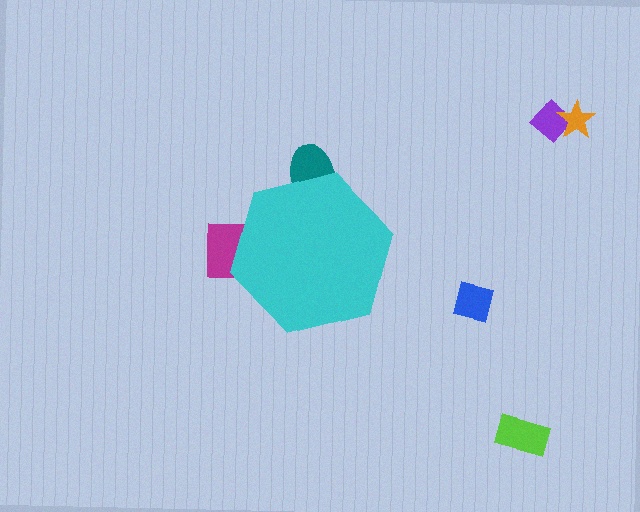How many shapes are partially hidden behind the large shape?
2 shapes are partially hidden.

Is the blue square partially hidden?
No, the blue square is fully visible.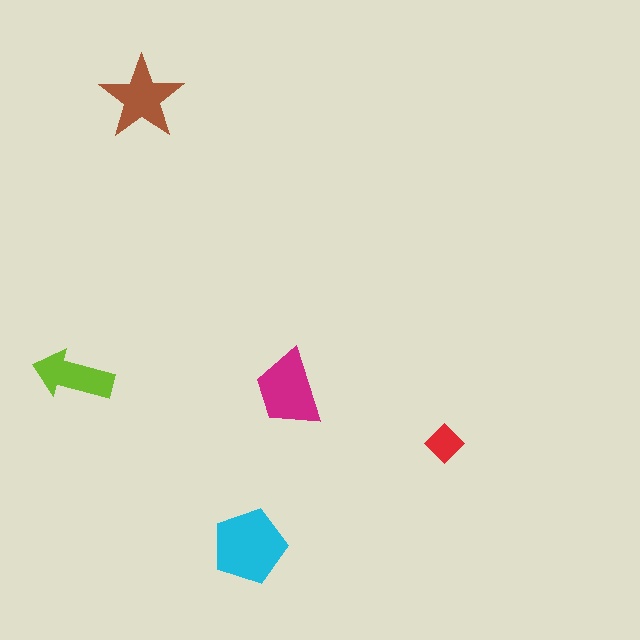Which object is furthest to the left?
The lime arrow is leftmost.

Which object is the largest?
The cyan pentagon.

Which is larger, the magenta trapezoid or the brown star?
The magenta trapezoid.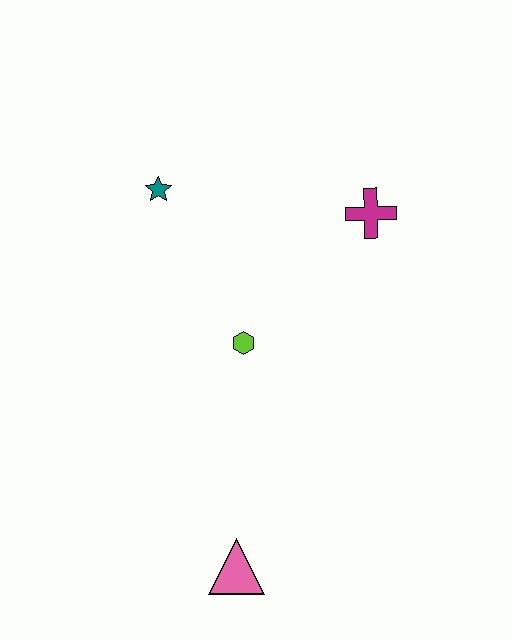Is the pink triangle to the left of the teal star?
No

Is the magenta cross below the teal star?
Yes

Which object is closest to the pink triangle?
The lime hexagon is closest to the pink triangle.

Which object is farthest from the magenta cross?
The pink triangle is farthest from the magenta cross.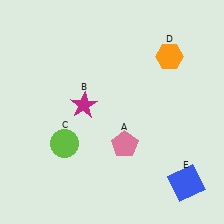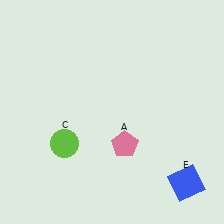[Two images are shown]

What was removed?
The orange hexagon (D), the magenta star (B) were removed in Image 2.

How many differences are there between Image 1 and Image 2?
There are 2 differences between the two images.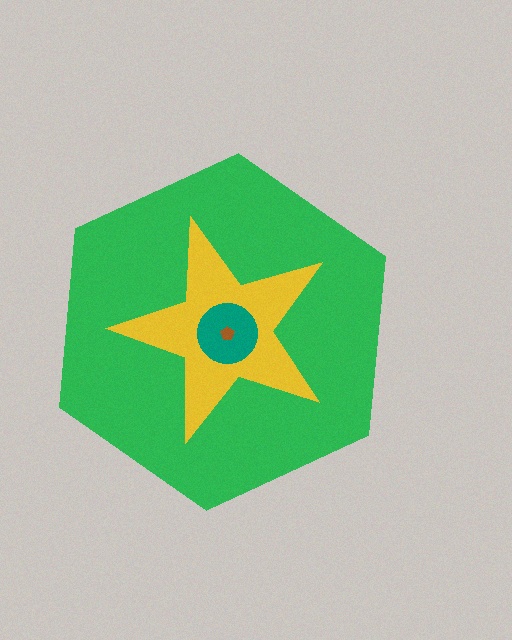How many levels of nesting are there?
4.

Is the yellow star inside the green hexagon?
Yes.